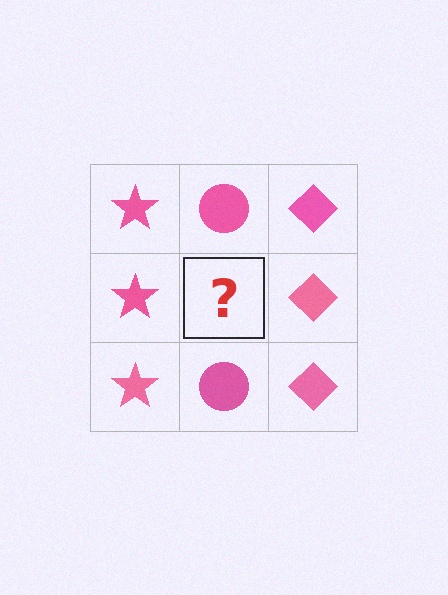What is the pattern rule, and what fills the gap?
The rule is that each column has a consistent shape. The gap should be filled with a pink circle.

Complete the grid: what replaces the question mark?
The question mark should be replaced with a pink circle.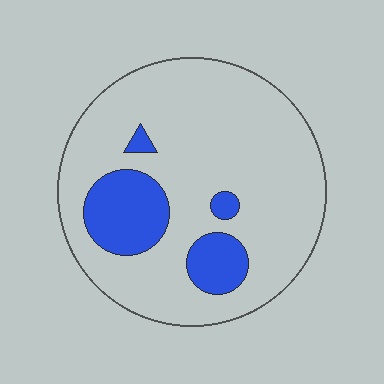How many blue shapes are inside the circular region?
4.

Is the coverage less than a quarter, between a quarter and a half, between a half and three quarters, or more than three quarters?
Less than a quarter.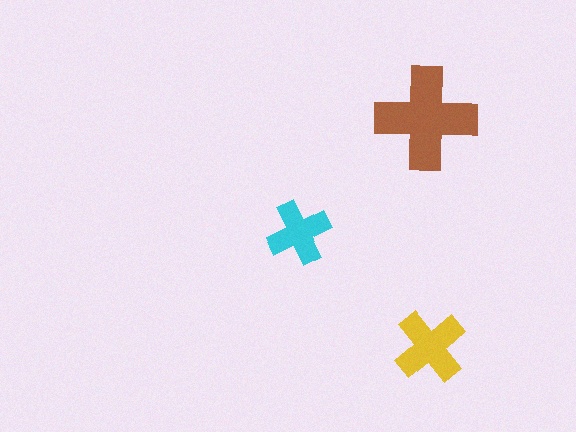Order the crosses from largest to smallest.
the brown one, the yellow one, the cyan one.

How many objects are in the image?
There are 3 objects in the image.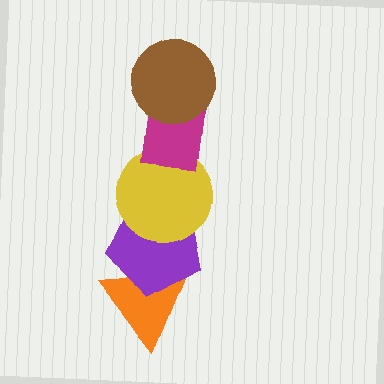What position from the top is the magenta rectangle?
The magenta rectangle is 2nd from the top.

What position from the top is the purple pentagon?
The purple pentagon is 4th from the top.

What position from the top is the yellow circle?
The yellow circle is 3rd from the top.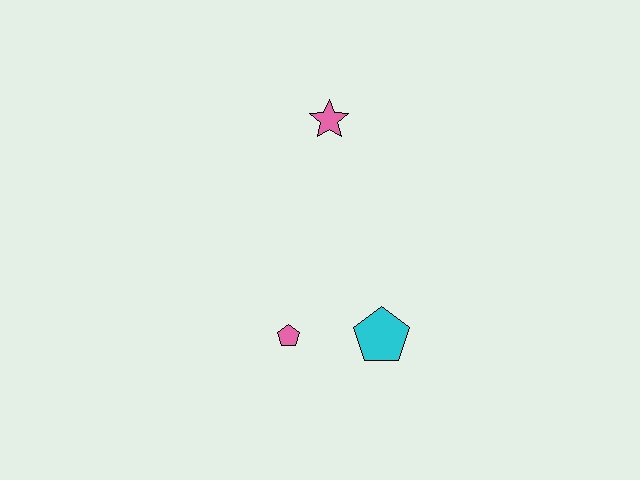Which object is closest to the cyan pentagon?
The pink pentagon is closest to the cyan pentagon.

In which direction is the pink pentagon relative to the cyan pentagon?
The pink pentagon is to the left of the cyan pentagon.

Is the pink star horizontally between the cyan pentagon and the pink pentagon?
Yes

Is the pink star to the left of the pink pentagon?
No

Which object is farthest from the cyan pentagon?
The pink star is farthest from the cyan pentagon.